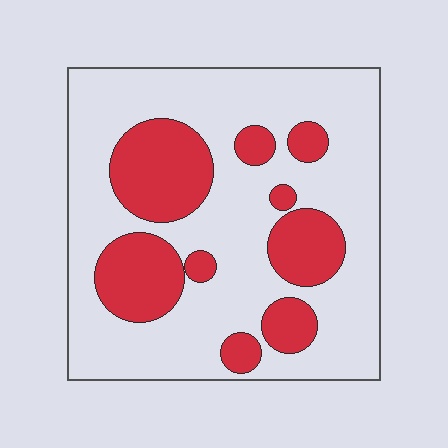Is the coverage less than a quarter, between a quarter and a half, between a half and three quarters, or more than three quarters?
Between a quarter and a half.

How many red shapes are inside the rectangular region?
9.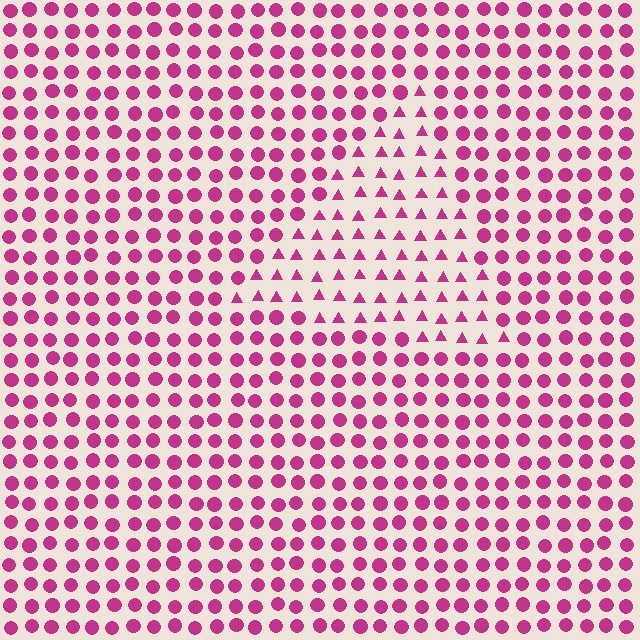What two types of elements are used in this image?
The image uses triangles inside the triangle region and circles outside it.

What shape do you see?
I see a triangle.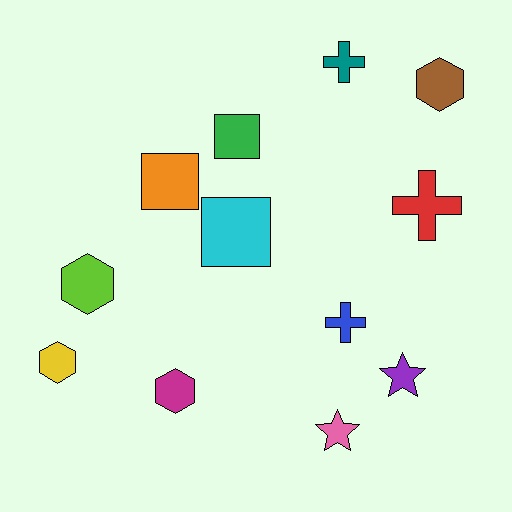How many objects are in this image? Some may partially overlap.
There are 12 objects.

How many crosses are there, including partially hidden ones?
There are 3 crosses.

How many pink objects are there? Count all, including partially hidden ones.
There is 1 pink object.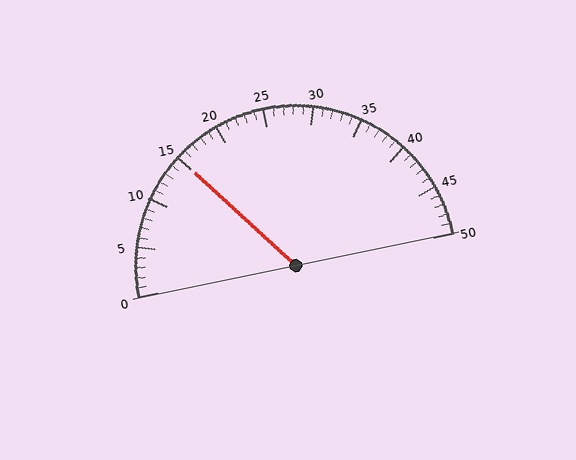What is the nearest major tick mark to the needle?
The nearest major tick mark is 15.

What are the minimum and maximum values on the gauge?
The gauge ranges from 0 to 50.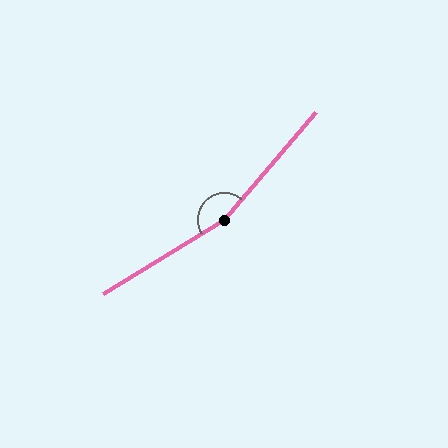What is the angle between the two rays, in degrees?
Approximately 162 degrees.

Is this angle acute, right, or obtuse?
It is obtuse.